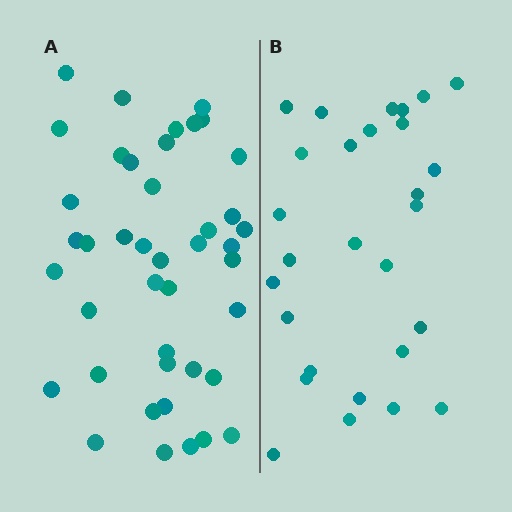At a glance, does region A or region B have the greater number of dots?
Region A (the left region) has more dots.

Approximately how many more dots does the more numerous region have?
Region A has approximately 15 more dots than region B.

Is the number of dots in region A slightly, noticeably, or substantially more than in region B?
Region A has substantially more. The ratio is roughly 1.5 to 1.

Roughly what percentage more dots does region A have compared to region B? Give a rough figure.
About 50% more.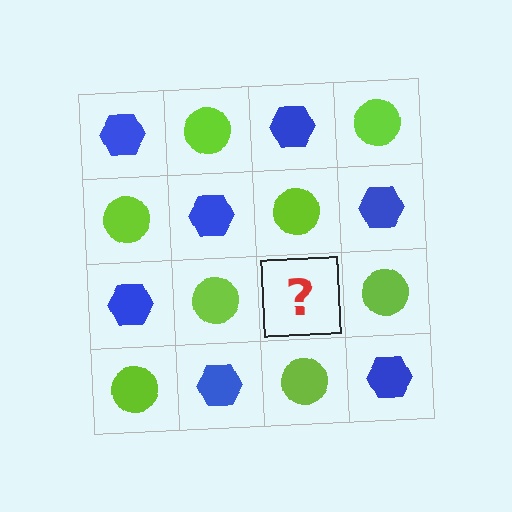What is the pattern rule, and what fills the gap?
The rule is that it alternates blue hexagon and lime circle in a checkerboard pattern. The gap should be filled with a blue hexagon.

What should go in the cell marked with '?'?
The missing cell should contain a blue hexagon.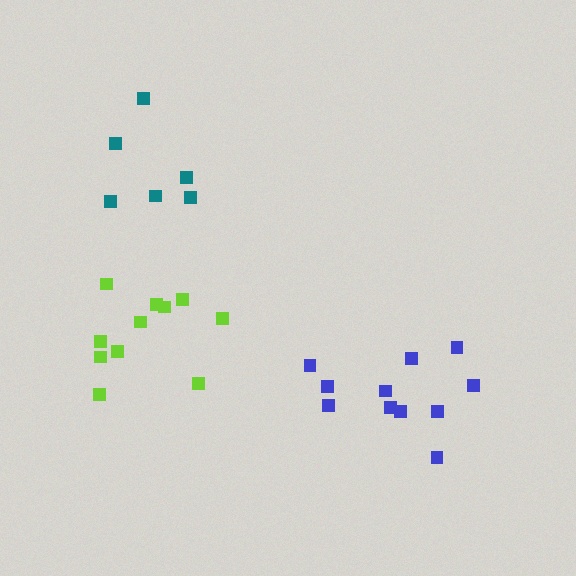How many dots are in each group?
Group 1: 11 dots, Group 2: 6 dots, Group 3: 11 dots (28 total).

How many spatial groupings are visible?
There are 3 spatial groupings.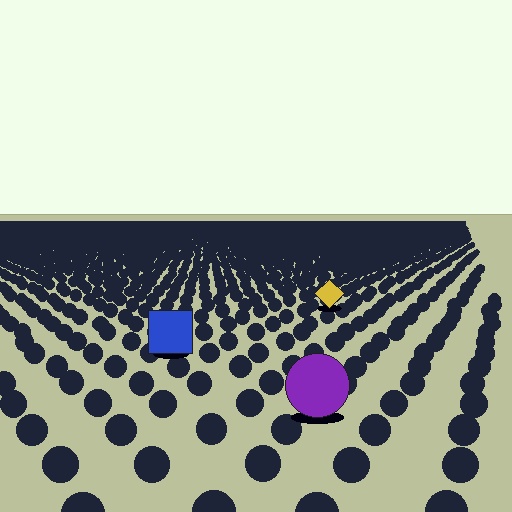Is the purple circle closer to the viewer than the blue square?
Yes. The purple circle is closer — you can tell from the texture gradient: the ground texture is coarser near it.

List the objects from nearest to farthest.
From nearest to farthest: the purple circle, the blue square, the yellow diamond.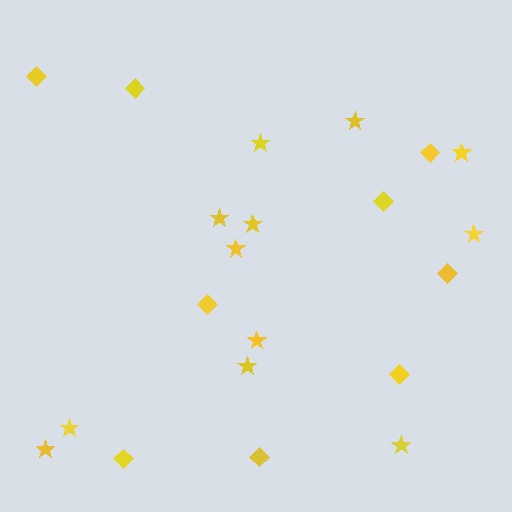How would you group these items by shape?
There are 2 groups: one group of diamonds (9) and one group of stars (12).